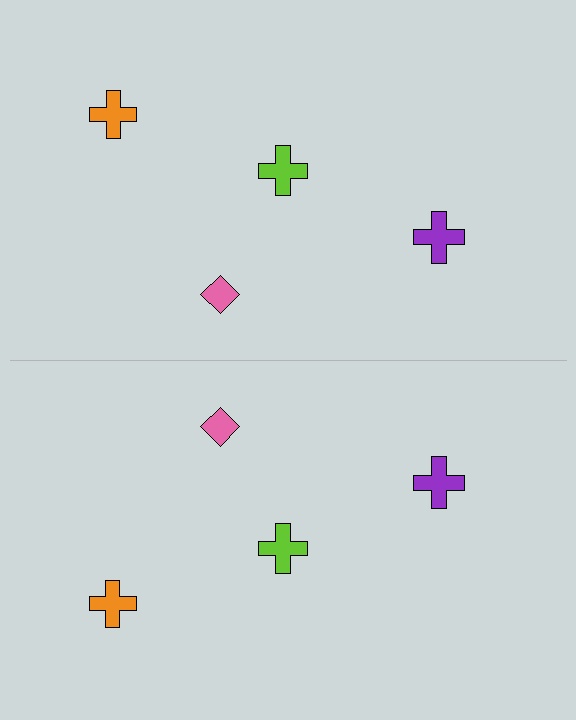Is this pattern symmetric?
Yes, this pattern has bilateral (reflection) symmetry.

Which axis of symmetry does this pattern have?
The pattern has a horizontal axis of symmetry running through the center of the image.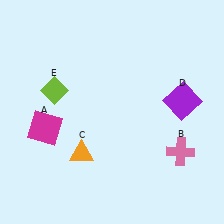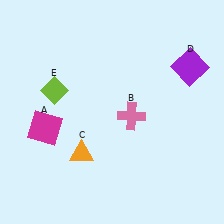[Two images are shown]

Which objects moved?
The objects that moved are: the pink cross (B), the purple square (D).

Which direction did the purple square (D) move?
The purple square (D) moved up.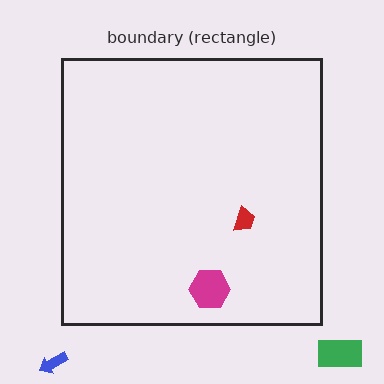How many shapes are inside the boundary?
2 inside, 2 outside.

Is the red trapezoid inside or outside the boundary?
Inside.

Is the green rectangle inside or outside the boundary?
Outside.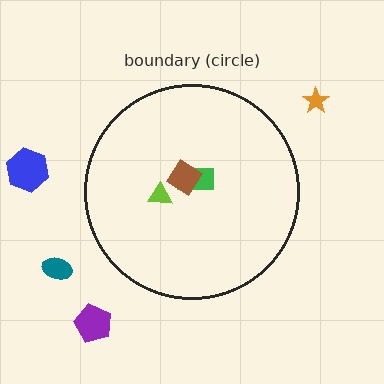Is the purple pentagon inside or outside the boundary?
Outside.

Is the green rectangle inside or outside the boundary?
Inside.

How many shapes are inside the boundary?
3 inside, 4 outside.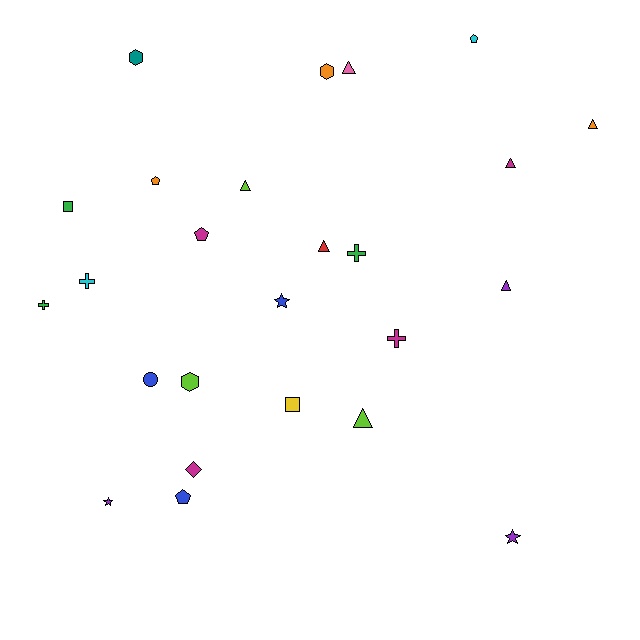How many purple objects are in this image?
There are 3 purple objects.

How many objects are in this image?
There are 25 objects.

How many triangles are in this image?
There are 7 triangles.